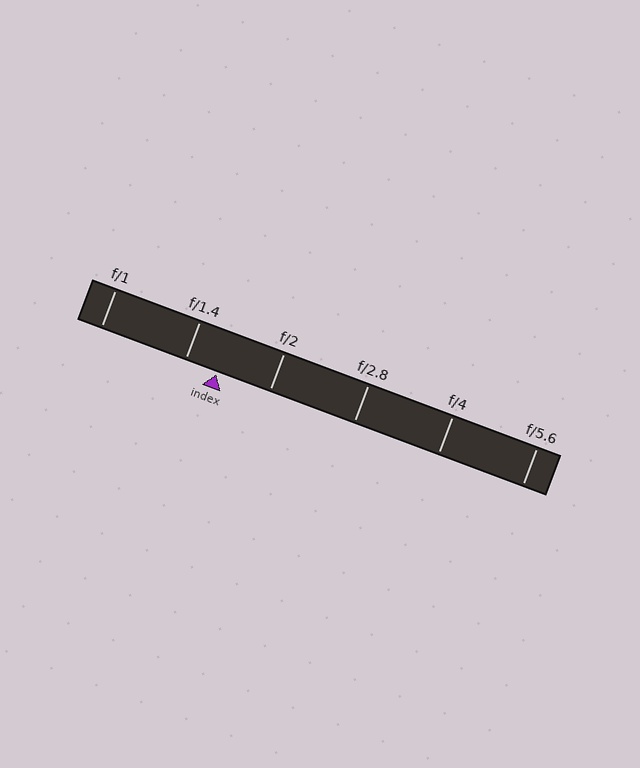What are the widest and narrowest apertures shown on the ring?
The widest aperture shown is f/1 and the narrowest is f/5.6.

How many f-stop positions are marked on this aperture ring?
There are 6 f-stop positions marked.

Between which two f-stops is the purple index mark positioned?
The index mark is between f/1.4 and f/2.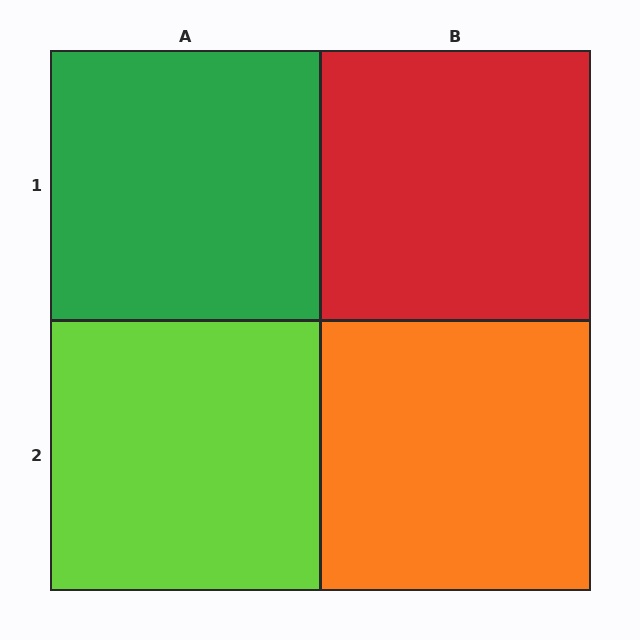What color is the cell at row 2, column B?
Orange.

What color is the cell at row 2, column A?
Lime.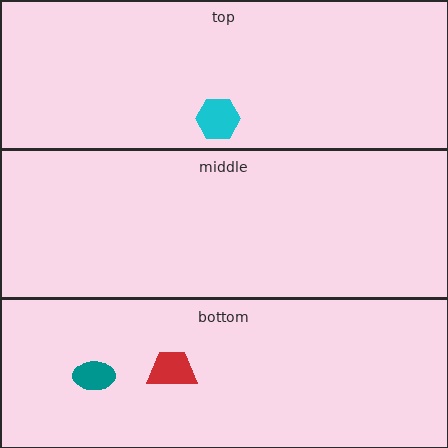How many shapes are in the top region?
1.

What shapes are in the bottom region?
The red trapezoid, the teal ellipse.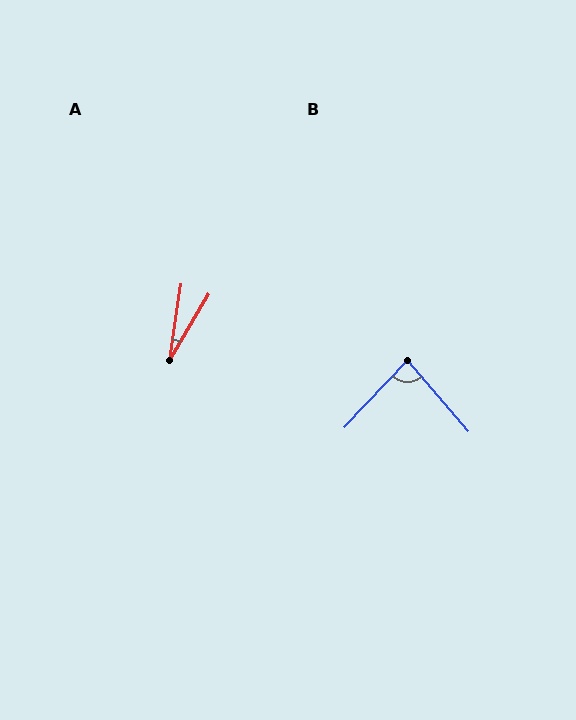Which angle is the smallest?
A, at approximately 22 degrees.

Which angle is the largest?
B, at approximately 83 degrees.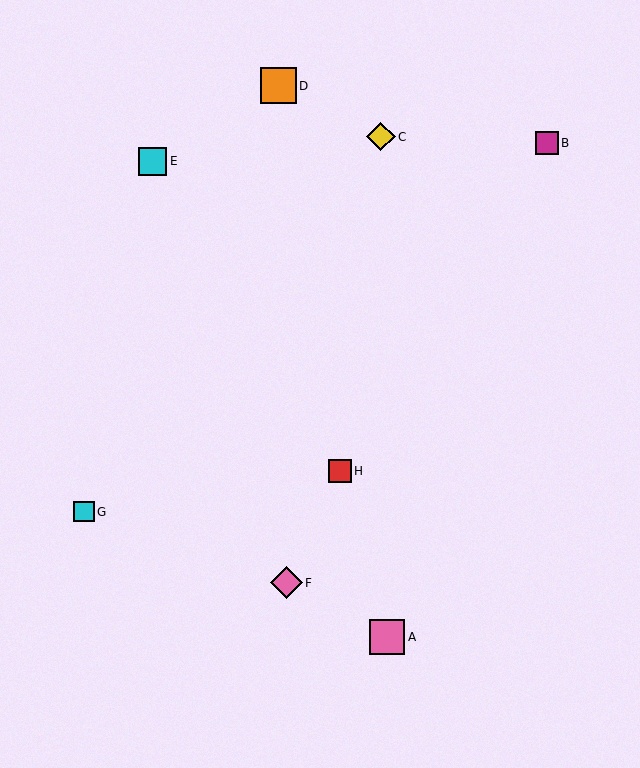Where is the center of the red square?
The center of the red square is at (340, 471).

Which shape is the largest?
The orange square (labeled D) is the largest.